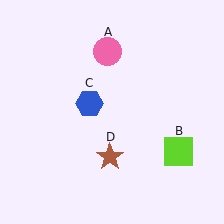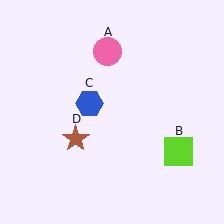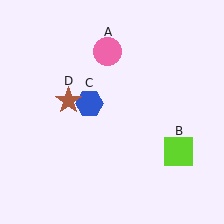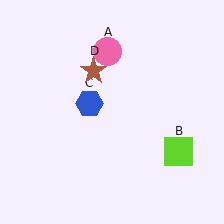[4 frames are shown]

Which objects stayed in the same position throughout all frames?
Pink circle (object A) and lime square (object B) and blue hexagon (object C) remained stationary.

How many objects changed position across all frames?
1 object changed position: brown star (object D).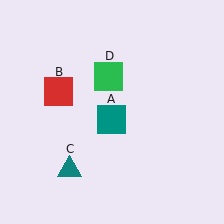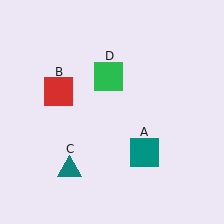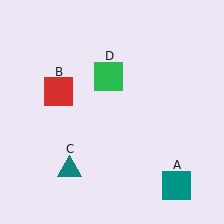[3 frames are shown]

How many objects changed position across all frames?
1 object changed position: teal square (object A).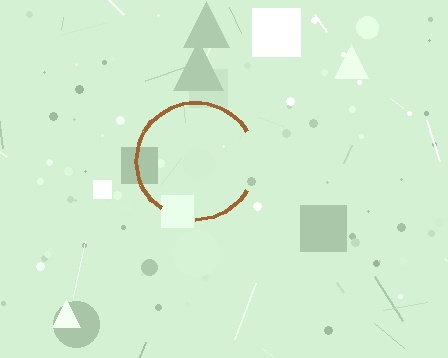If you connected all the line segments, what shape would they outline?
They would outline a circle.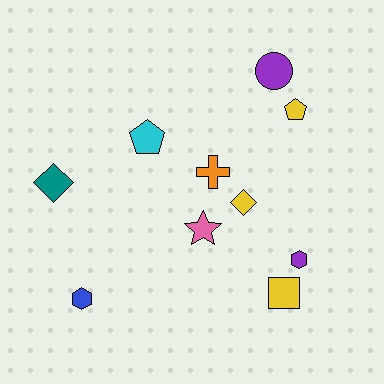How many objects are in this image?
There are 10 objects.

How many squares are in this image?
There is 1 square.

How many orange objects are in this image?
There is 1 orange object.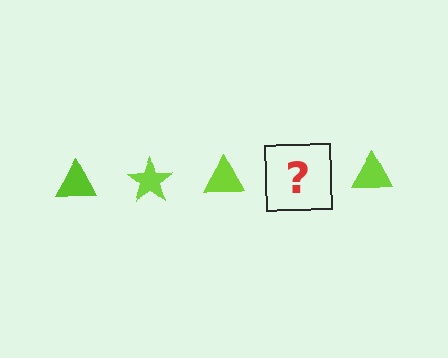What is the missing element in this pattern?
The missing element is a lime star.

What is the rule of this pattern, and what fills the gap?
The rule is that the pattern cycles through triangle, star shapes in lime. The gap should be filled with a lime star.